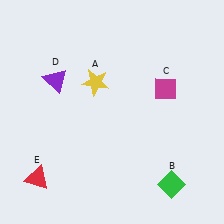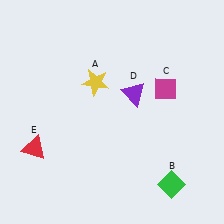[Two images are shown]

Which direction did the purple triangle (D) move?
The purple triangle (D) moved right.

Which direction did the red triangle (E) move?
The red triangle (E) moved up.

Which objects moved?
The objects that moved are: the purple triangle (D), the red triangle (E).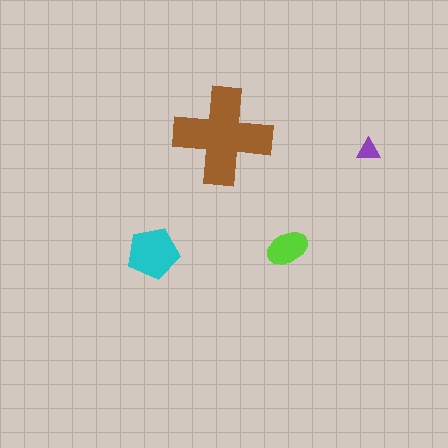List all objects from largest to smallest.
The brown cross, the cyan pentagon, the lime ellipse, the purple triangle.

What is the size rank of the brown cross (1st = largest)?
1st.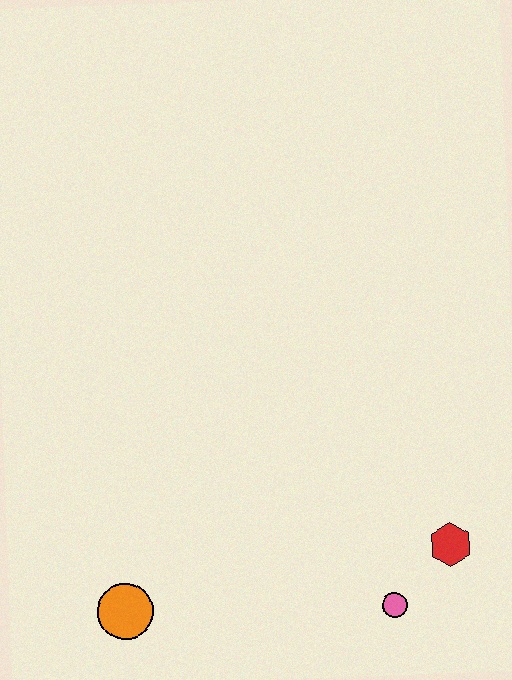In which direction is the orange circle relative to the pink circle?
The orange circle is to the left of the pink circle.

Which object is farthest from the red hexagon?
The orange circle is farthest from the red hexagon.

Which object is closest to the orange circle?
The pink circle is closest to the orange circle.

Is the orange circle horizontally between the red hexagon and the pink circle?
No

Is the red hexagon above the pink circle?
Yes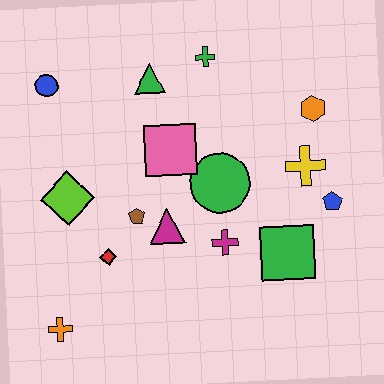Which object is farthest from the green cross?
The orange cross is farthest from the green cross.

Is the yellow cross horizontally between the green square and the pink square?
No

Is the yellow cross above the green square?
Yes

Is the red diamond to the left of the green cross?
Yes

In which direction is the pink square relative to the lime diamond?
The pink square is to the right of the lime diamond.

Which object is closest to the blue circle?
The green triangle is closest to the blue circle.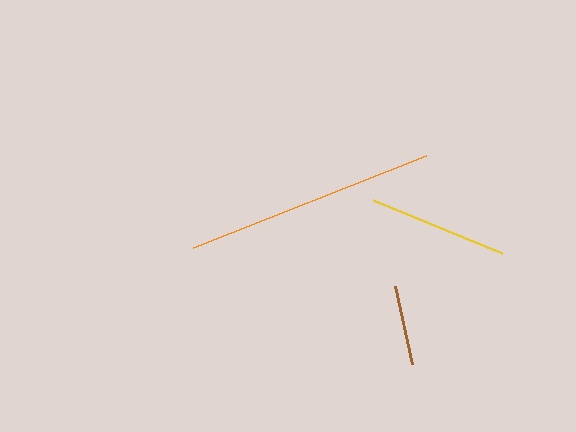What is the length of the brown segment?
The brown segment is approximately 80 pixels long.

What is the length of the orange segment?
The orange segment is approximately 250 pixels long.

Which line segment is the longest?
The orange line is the longest at approximately 250 pixels.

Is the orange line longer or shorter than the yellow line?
The orange line is longer than the yellow line.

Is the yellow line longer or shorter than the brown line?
The yellow line is longer than the brown line.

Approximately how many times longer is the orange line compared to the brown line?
The orange line is approximately 3.1 times the length of the brown line.